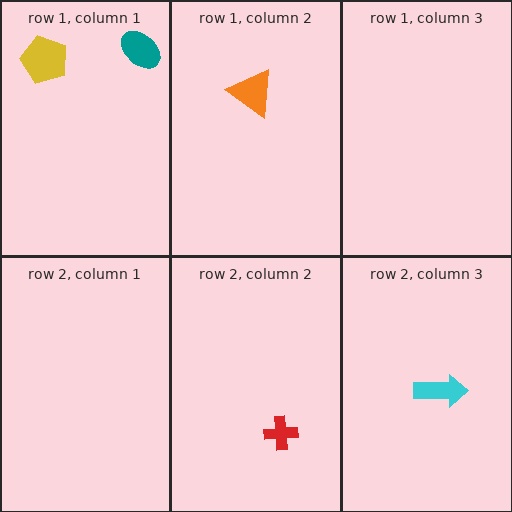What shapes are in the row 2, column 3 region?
The cyan arrow.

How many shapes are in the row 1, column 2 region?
1.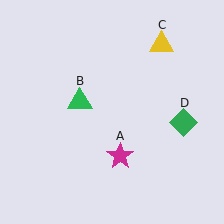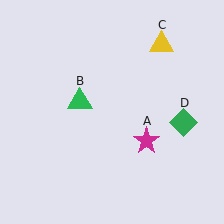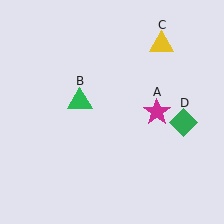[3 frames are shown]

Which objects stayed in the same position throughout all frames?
Green triangle (object B) and yellow triangle (object C) and green diamond (object D) remained stationary.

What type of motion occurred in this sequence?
The magenta star (object A) rotated counterclockwise around the center of the scene.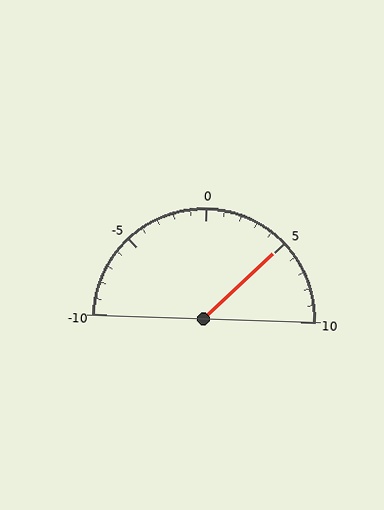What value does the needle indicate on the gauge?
The needle indicates approximately 5.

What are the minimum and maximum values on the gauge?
The gauge ranges from -10 to 10.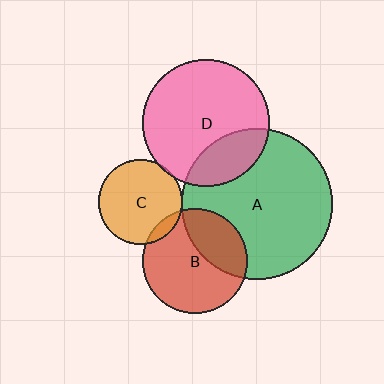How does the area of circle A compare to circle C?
Approximately 3.2 times.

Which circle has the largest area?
Circle A (green).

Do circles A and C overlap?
Yes.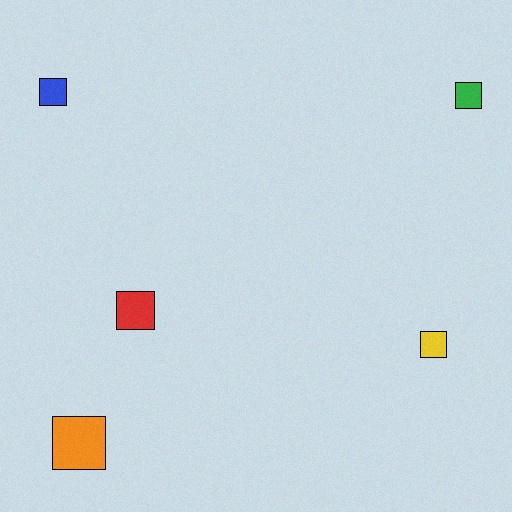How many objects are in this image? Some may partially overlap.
There are 5 objects.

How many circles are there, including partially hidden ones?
There are no circles.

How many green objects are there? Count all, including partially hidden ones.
There is 1 green object.